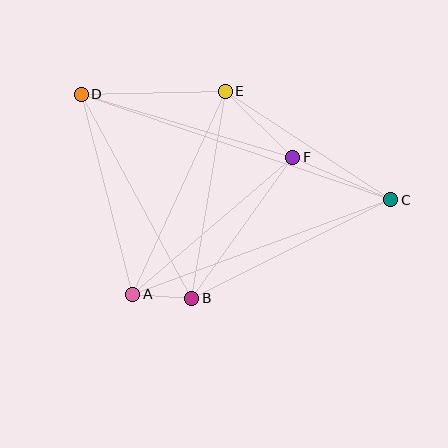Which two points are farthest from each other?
Points C and D are farthest from each other.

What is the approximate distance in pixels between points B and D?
The distance between B and D is approximately 232 pixels.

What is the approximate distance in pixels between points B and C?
The distance between B and C is approximately 222 pixels.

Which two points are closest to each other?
Points A and B are closest to each other.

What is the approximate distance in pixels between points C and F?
The distance between C and F is approximately 107 pixels.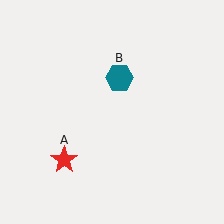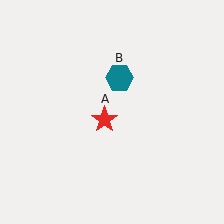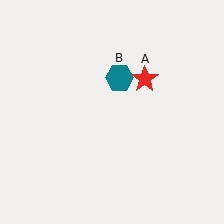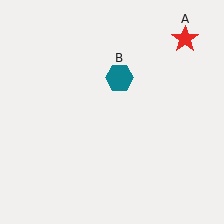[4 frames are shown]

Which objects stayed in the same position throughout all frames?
Teal hexagon (object B) remained stationary.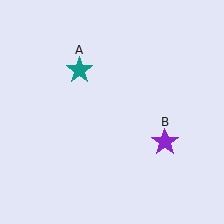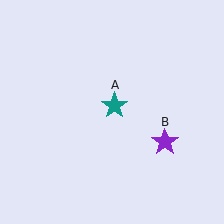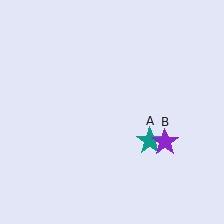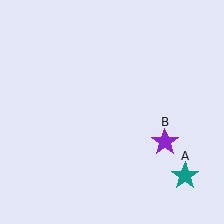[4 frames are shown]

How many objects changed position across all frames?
1 object changed position: teal star (object A).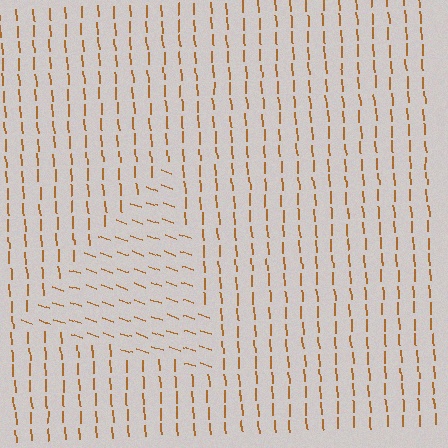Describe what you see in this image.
The image is filled with small brown line segments. A triangle region in the image has lines oriented differently from the surrounding lines, creating a visible texture boundary.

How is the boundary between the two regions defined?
The boundary is defined purely by a change in line orientation (approximately 68 degrees difference). All lines are the same color and thickness.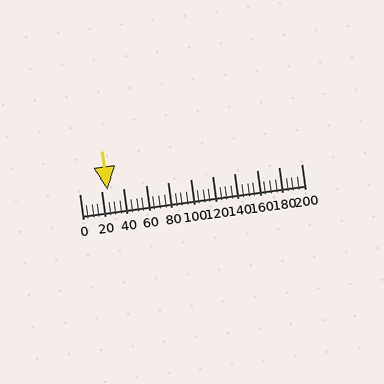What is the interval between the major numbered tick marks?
The major tick marks are spaced 20 units apart.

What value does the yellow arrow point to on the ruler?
The yellow arrow points to approximately 25.